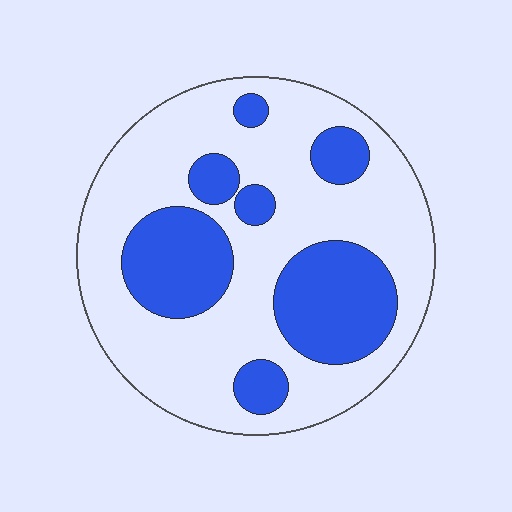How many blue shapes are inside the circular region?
7.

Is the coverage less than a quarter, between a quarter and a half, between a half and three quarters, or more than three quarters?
Between a quarter and a half.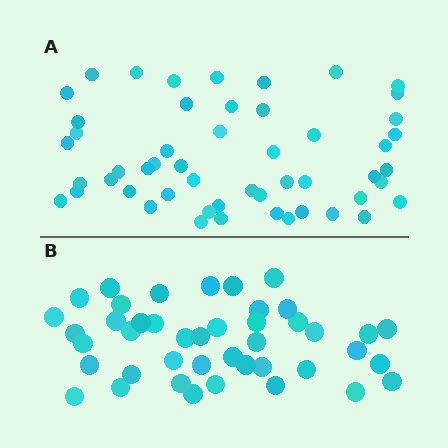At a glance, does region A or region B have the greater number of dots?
Region A (the top region) has more dots.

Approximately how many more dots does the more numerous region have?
Region A has roughly 8 or so more dots than region B.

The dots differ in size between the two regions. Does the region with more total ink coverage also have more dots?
No. Region B has more total ink coverage because its dots are larger, but region A actually contains more individual dots. Total area can be misleading — the number of items is what matters here.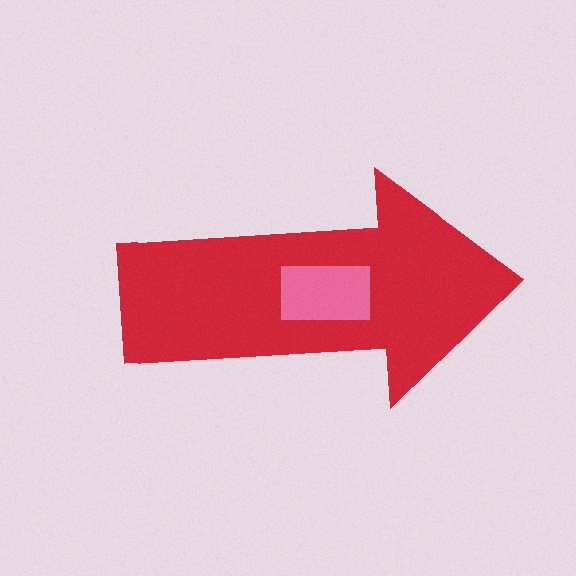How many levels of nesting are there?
2.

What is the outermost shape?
The red arrow.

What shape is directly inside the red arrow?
The pink rectangle.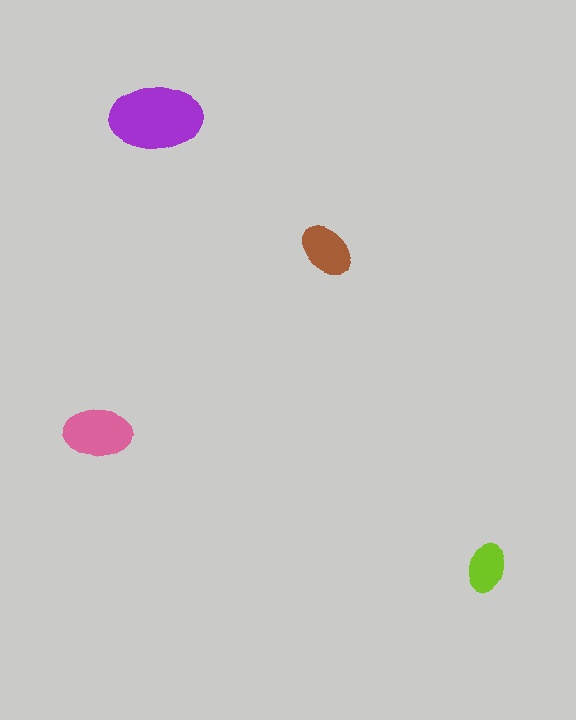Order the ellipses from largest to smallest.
the purple one, the pink one, the brown one, the lime one.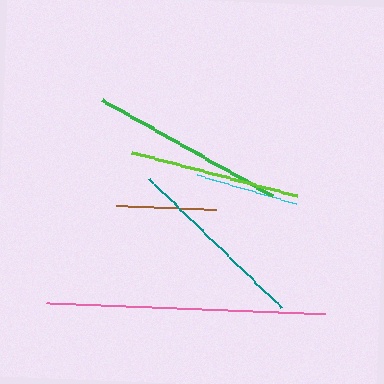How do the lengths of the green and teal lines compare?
The green and teal lines are approximately the same length.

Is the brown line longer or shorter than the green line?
The green line is longer than the brown line.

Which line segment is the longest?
The pink line is the longest at approximately 279 pixels.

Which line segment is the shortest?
The brown line is the shortest at approximately 100 pixels.